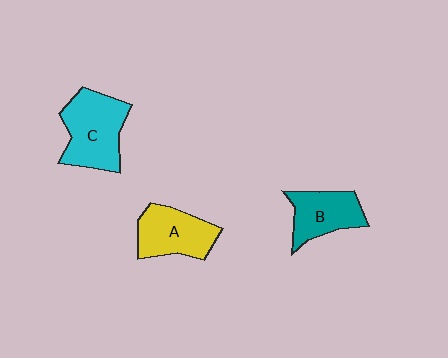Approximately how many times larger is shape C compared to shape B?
Approximately 1.4 times.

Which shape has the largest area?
Shape C (cyan).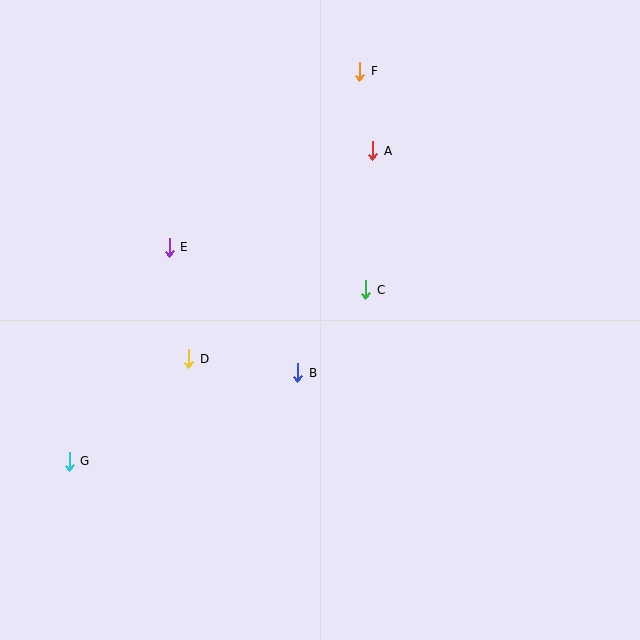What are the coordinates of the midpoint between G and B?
The midpoint between G and B is at (183, 417).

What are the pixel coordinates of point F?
Point F is at (360, 71).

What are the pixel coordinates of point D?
Point D is at (189, 359).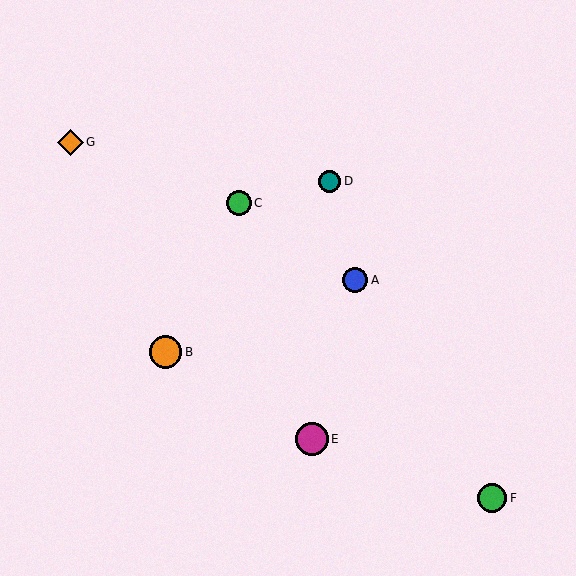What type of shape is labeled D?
Shape D is a teal circle.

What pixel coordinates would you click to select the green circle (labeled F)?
Click at (492, 498) to select the green circle F.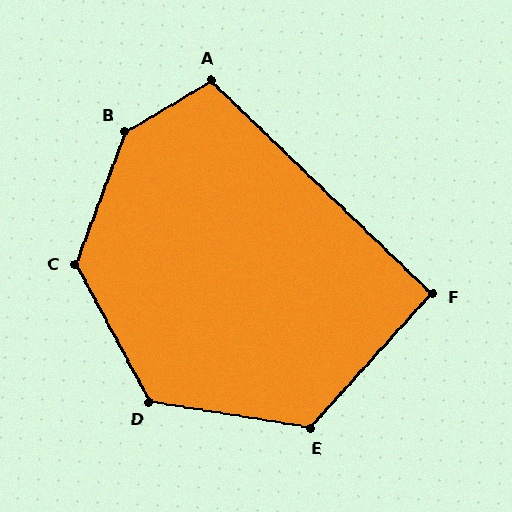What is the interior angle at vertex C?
Approximately 131 degrees (obtuse).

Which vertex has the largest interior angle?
B, at approximately 141 degrees.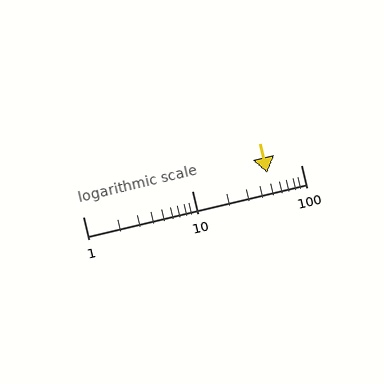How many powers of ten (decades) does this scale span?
The scale spans 2 decades, from 1 to 100.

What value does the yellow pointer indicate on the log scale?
The pointer indicates approximately 49.